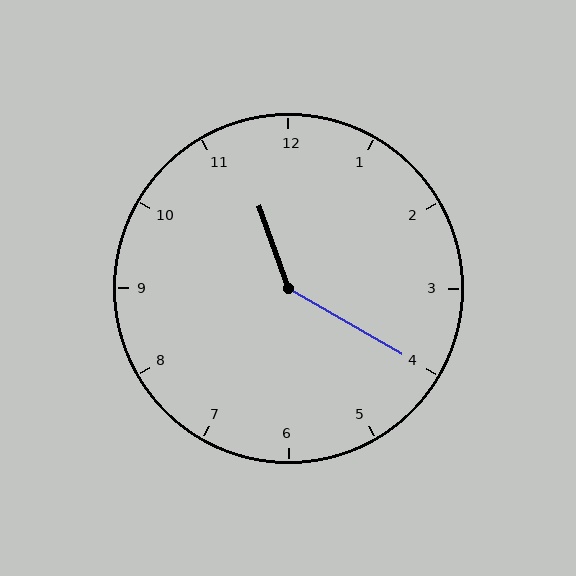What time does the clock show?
11:20.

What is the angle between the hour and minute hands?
Approximately 140 degrees.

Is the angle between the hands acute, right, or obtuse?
It is obtuse.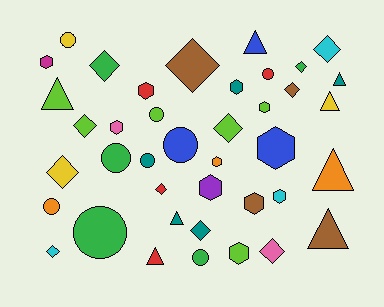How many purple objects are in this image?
There is 1 purple object.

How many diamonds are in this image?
There are 12 diamonds.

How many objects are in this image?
There are 40 objects.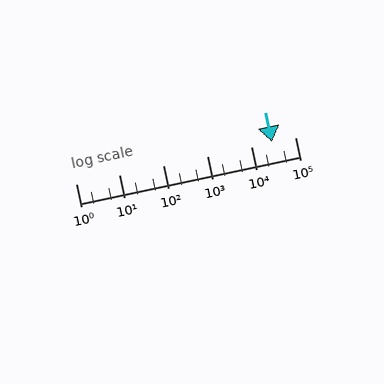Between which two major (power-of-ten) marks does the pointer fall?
The pointer is between 10000 and 100000.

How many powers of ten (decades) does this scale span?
The scale spans 5 decades, from 1 to 100000.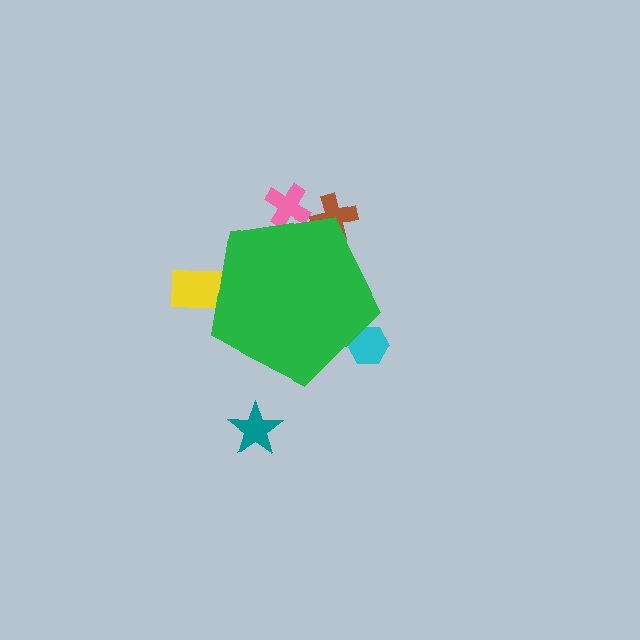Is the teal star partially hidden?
No, the teal star is fully visible.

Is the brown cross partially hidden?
Yes, the brown cross is partially hidden behind the green pentagon.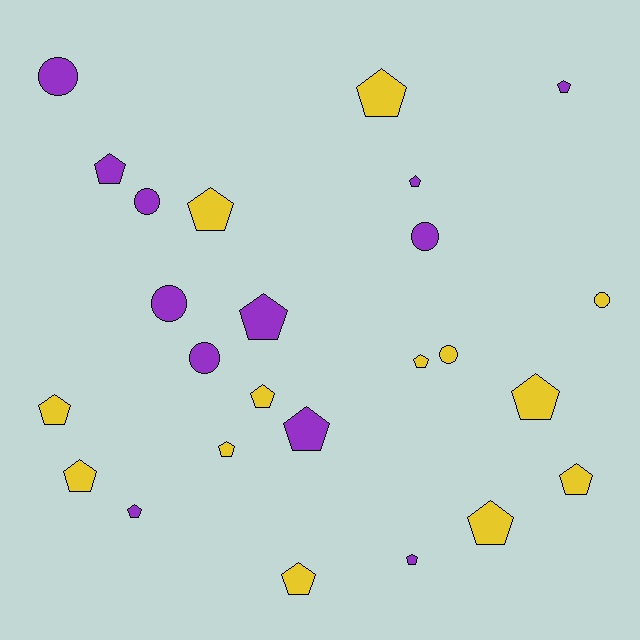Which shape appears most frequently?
Pentagon, with 18 objects.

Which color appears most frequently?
Yellow, with 13 objects.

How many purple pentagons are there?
There are 7 purple pentagons.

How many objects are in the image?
There are 25 objects.